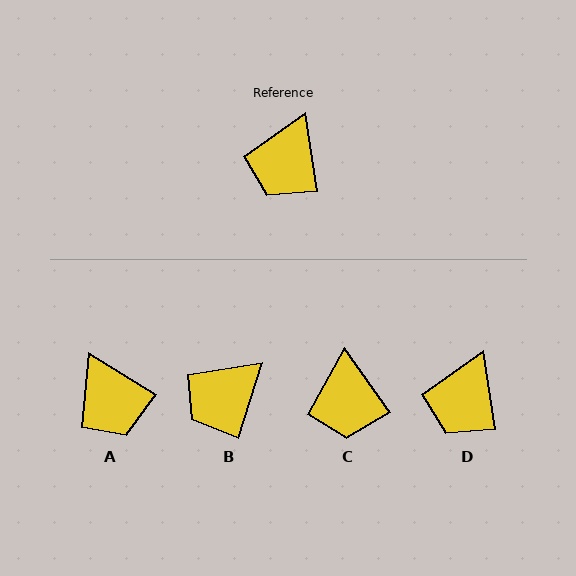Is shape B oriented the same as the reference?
No, it is off by about 26 degrees.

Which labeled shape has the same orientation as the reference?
D.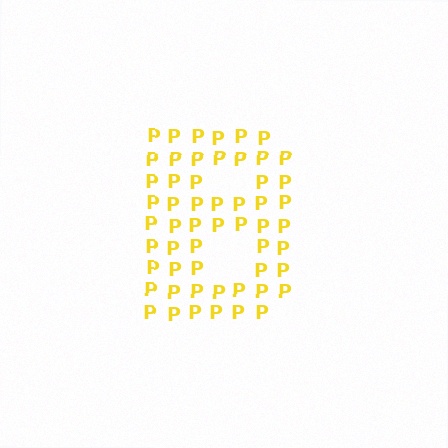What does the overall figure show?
The overall figure shows the letter B.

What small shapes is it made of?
It is made of small letter P's.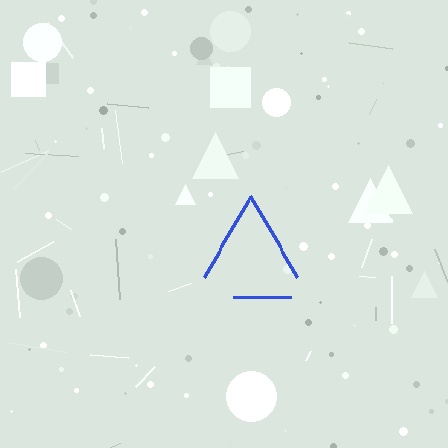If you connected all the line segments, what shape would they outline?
They would outline a triangle.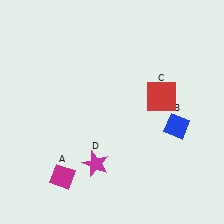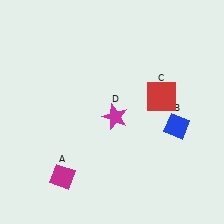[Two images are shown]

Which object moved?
The magenta star (D) moved up.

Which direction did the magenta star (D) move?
The magenta star (D) moved up.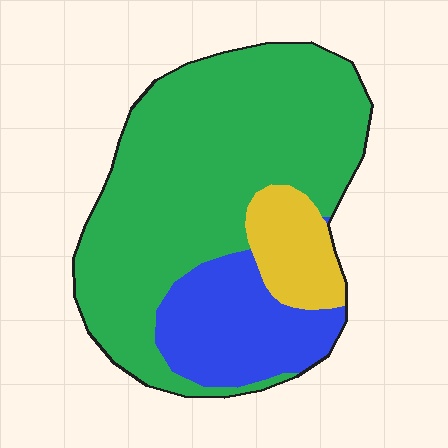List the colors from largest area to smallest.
From largest to smallest: green, blue, yellow.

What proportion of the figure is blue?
Blue takes up about one fifth (1/5) of the figure.